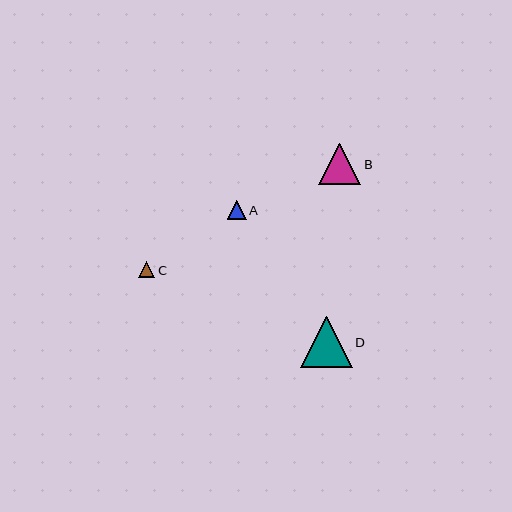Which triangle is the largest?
Triangle D is the largest with a size of approximately 52 pixels.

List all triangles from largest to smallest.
From largest to smallest: D, B, A, C.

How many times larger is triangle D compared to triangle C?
Triangle D is approximately 3.2 times the size of triangle C.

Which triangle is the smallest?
Triangle C is the smallest with a size of approximately 16 pixels.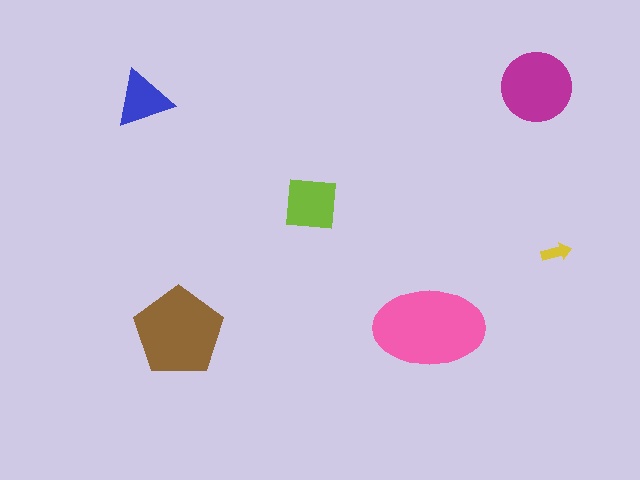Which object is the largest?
The pink ellipse.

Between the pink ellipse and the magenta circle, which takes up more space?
The pink ellipse.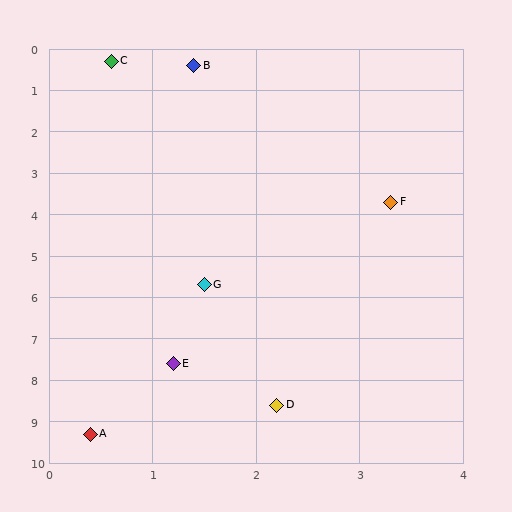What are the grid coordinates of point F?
Point F is at approximately (3.3, 3.7).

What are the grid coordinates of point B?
Point B is at approximately (1.4, 0.4).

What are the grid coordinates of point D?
Point D is at approximately (2.2, 8.6).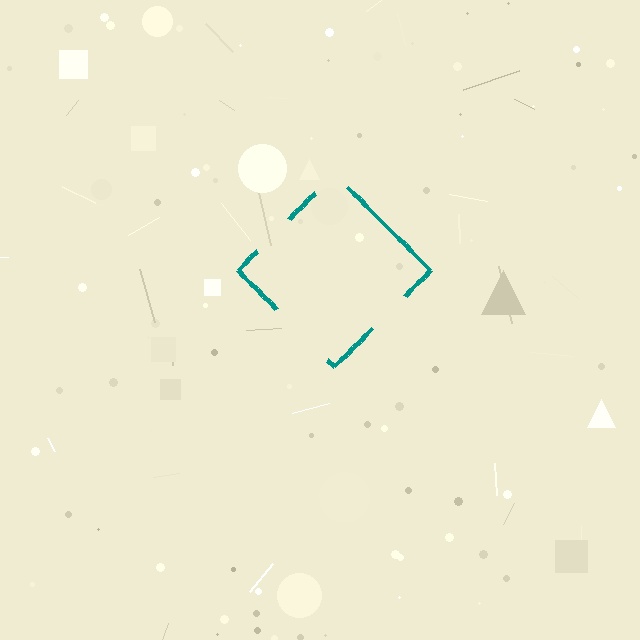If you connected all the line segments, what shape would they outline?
They would outline a diamond.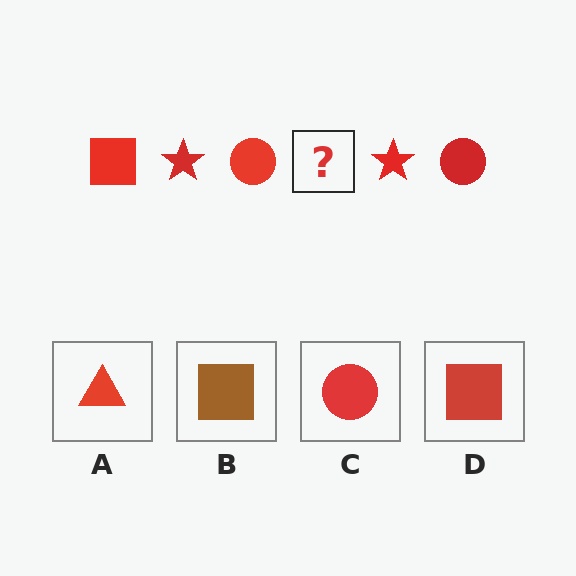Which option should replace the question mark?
Option D.